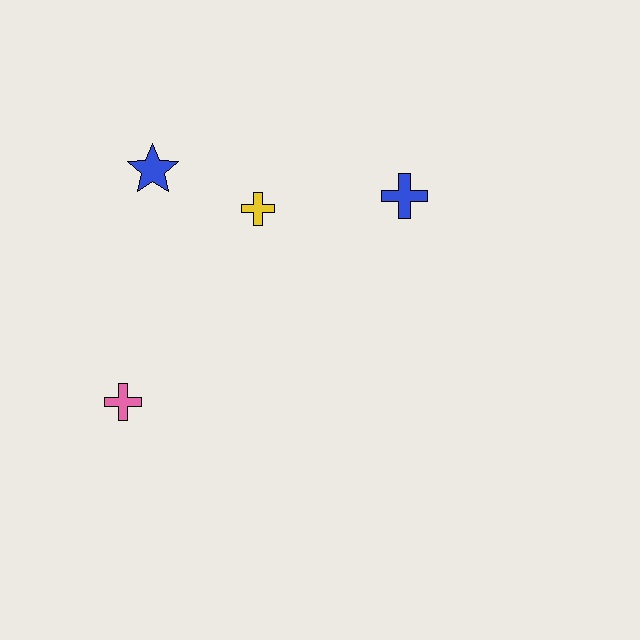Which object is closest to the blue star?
The yellow cross is closest to the blue star.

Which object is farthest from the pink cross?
The blue cross is farthest from the pink cross.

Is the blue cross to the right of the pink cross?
Yes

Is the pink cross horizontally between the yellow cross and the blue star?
No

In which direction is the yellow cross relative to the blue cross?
The yellow cross is to the left of the blue cross.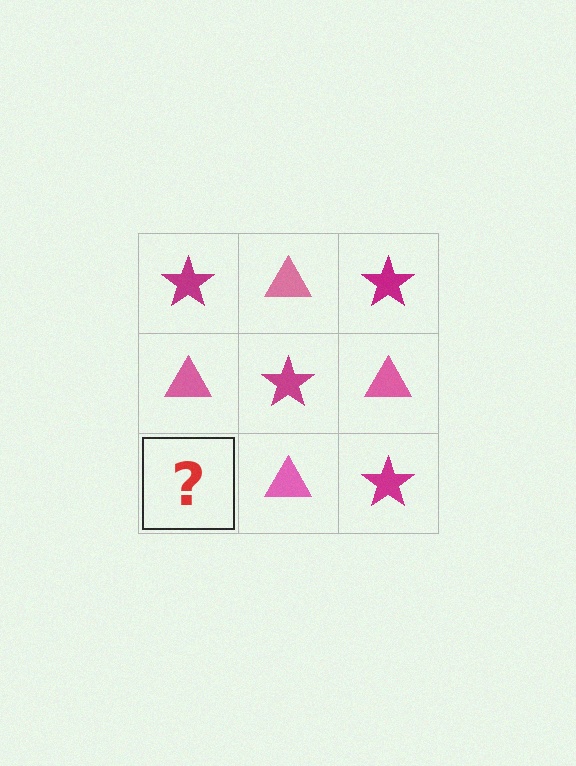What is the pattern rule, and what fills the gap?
The rule is that it alternates magenta star and pink triangle in a checkerboard pattern. The gap should be filled with a magenta star.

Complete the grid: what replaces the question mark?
The question mark should be replaced with a magenta star.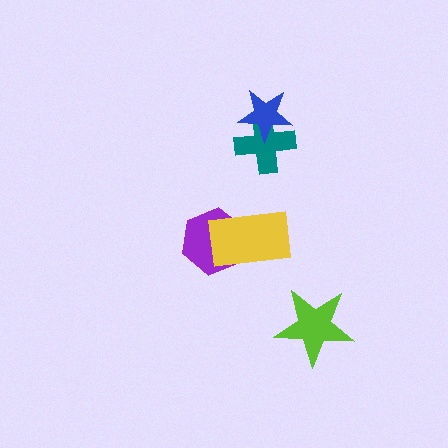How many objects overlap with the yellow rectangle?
1 object overlaps with the yellow rectangle.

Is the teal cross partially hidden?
Yes, it is partially covered by another shape.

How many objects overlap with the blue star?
1 object overlaps with the blue star.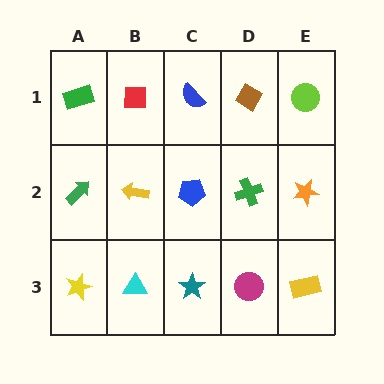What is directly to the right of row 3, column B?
A teal star.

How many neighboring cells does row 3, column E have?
2.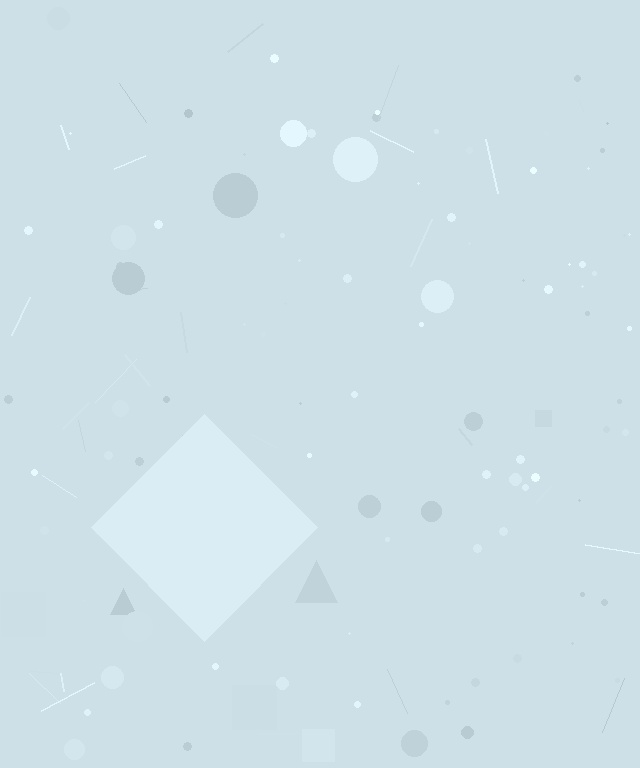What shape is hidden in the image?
A diamond is hidden in the image.